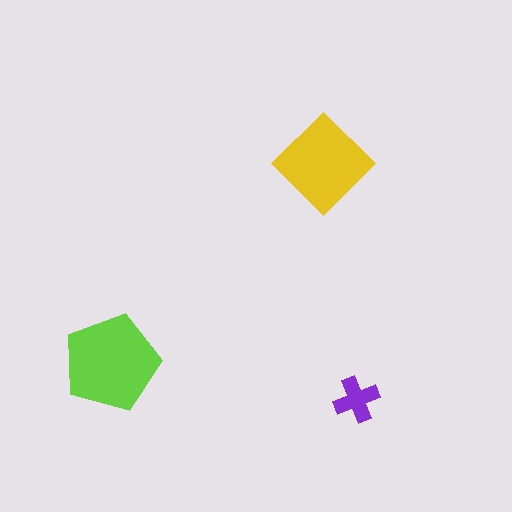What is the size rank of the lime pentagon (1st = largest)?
1st.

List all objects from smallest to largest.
The purple cross, the yellow diamond, the lime pentagon.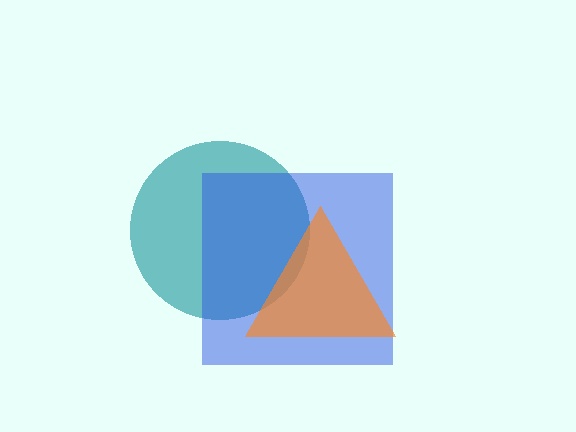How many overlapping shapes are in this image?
There are 3 overlapping shapes in the image.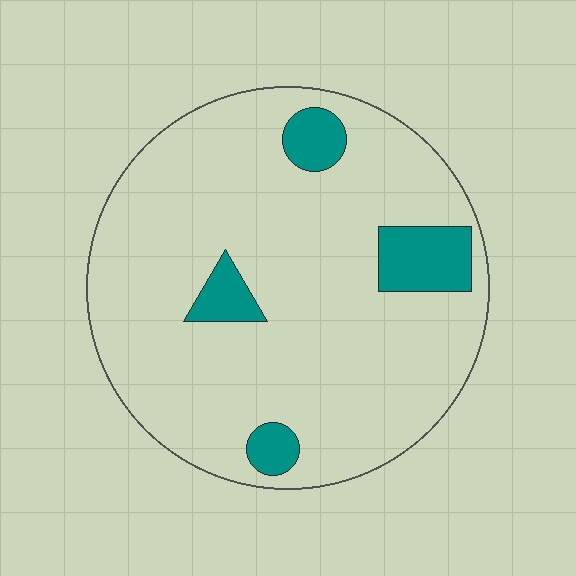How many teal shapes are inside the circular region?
4.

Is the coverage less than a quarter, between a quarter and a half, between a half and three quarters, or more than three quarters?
Less than a quarter.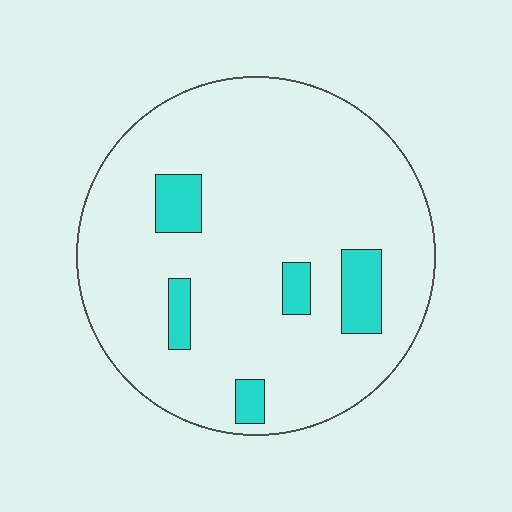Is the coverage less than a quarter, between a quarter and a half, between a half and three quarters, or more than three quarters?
Less than a quarter.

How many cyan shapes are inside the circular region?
5.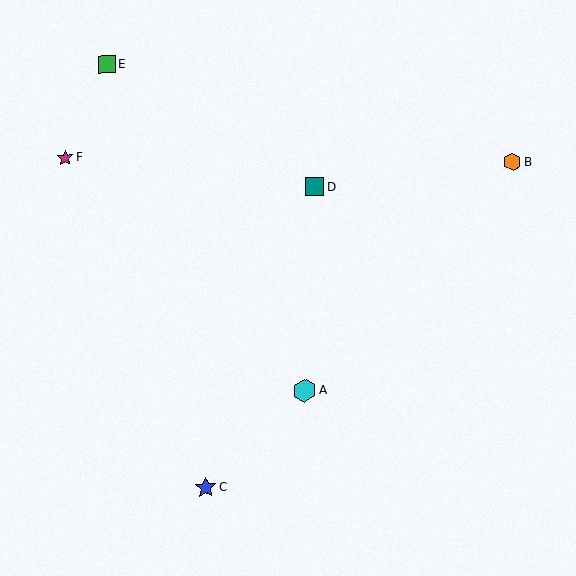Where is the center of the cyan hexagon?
The center of the cyan hexagon is at (304, 390).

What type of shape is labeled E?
Shape E is a green square.